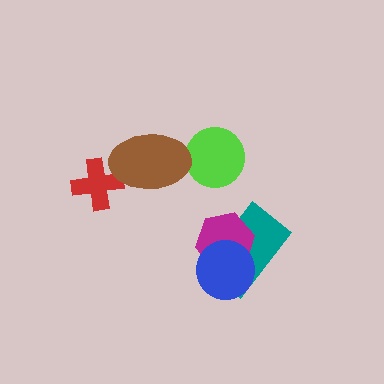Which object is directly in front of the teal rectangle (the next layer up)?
The magenta hexagon is directly in front of the teal rectangle.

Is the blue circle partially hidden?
No, no other shape covers it.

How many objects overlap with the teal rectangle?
2 objects overlap with the teal rectangle.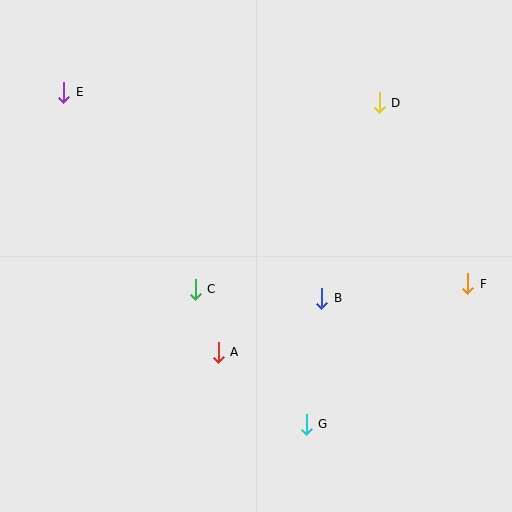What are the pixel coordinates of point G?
Point G is at (306, 424).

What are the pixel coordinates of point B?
Point B is at (322, 298).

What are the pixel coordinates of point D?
Point D is at (379, 103).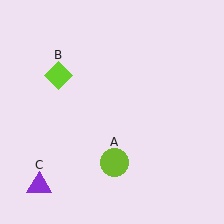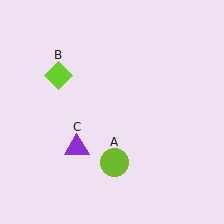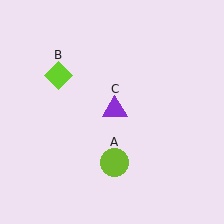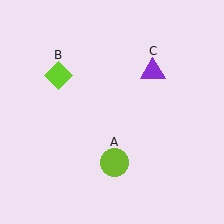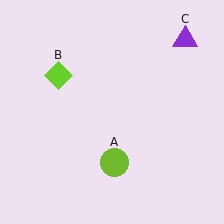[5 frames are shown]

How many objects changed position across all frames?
1 object changed position: purple triangle (object C).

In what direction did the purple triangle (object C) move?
The purple triangle (object C) moved up and to the right.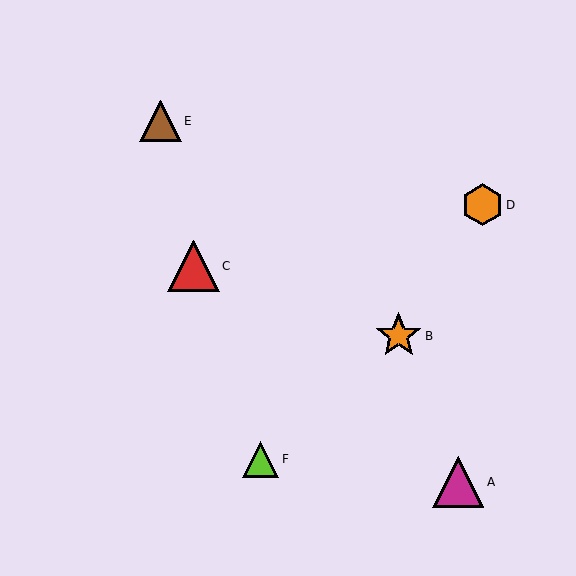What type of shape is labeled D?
Shape D is an orange hexagon.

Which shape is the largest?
The red triangle (labeled C) is the largest.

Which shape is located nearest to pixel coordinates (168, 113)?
The brown triangle (labeled E) at (161, 121) is nearest to that location.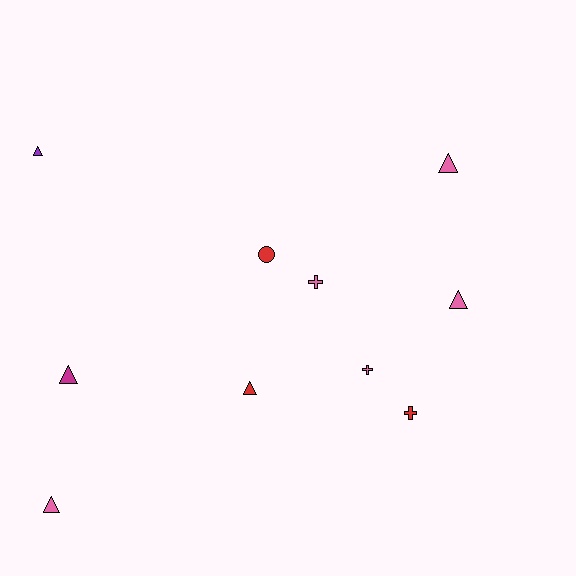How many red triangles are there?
There is 1 red triangle.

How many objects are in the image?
There are 10 objects.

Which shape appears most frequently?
Triangle, with 6 objects.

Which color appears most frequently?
Pink, with 5 objects.